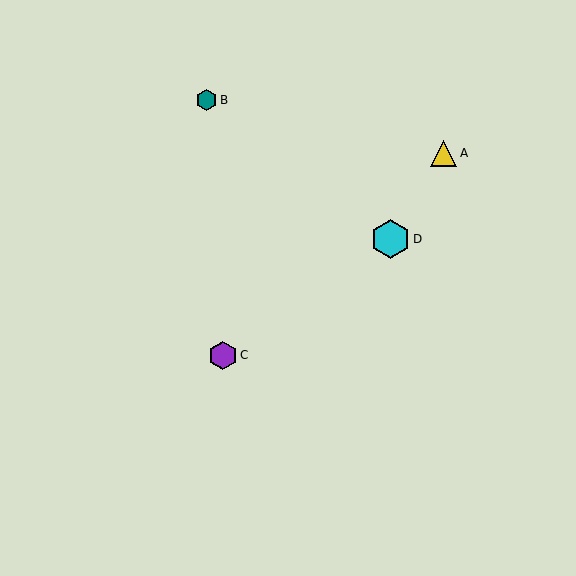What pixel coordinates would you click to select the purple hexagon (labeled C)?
Click at (223, 356) to select the purple hexagon C.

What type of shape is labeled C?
Shape C is a purple hexagon.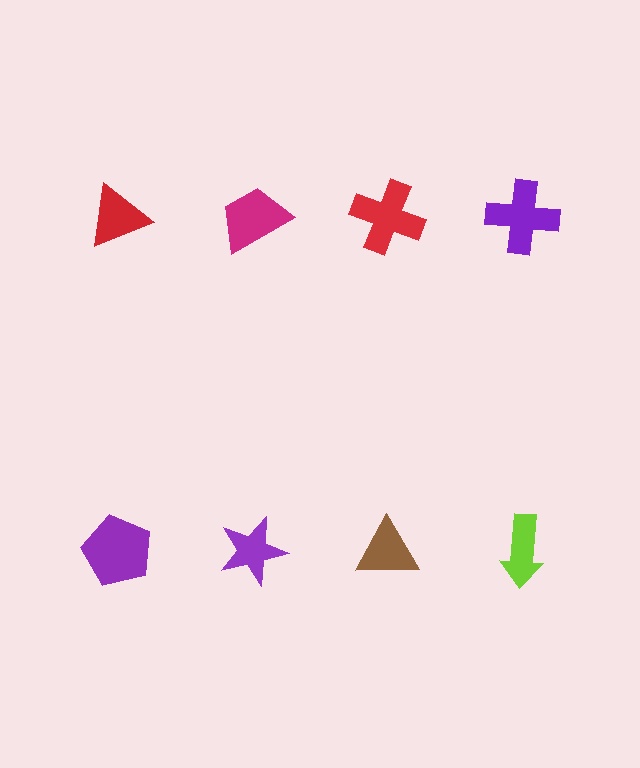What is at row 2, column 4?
A lime arrow.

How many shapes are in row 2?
4 shapes.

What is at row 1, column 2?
A magenta trapezoid.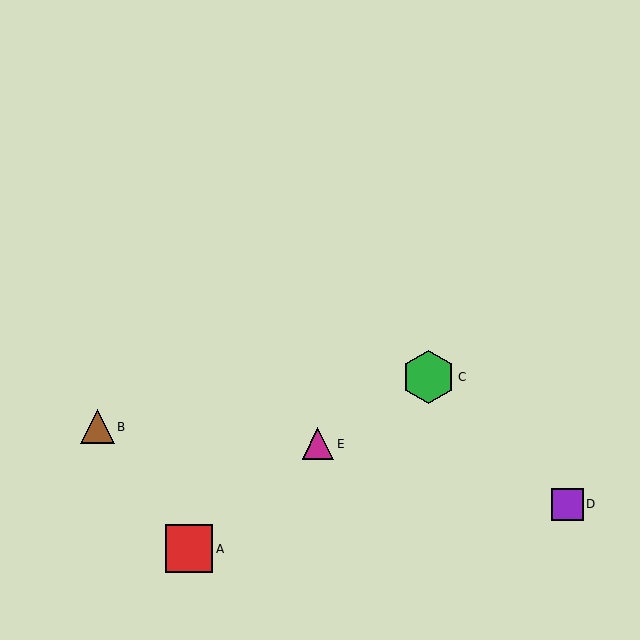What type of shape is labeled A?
Shape A is a red square.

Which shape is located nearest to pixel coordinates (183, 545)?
The red square (labeled A) at (189, 549) is nearest to that location.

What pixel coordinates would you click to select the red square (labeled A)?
Click at (189, 549) to select the red square A.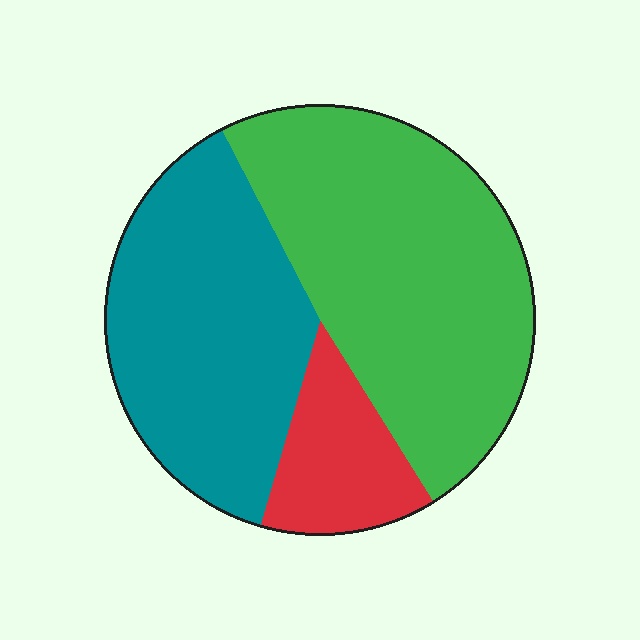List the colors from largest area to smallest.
From largest to smallest: green, teal, red.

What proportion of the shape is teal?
Teal covers 38% of the shape.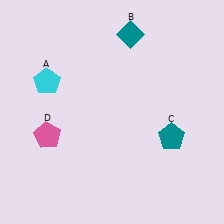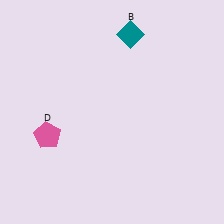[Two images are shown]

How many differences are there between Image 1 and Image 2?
There are 2 differences between the two images.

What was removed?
The cyan pentagon (A), the teal pentagon (C) were removed in Image 2.